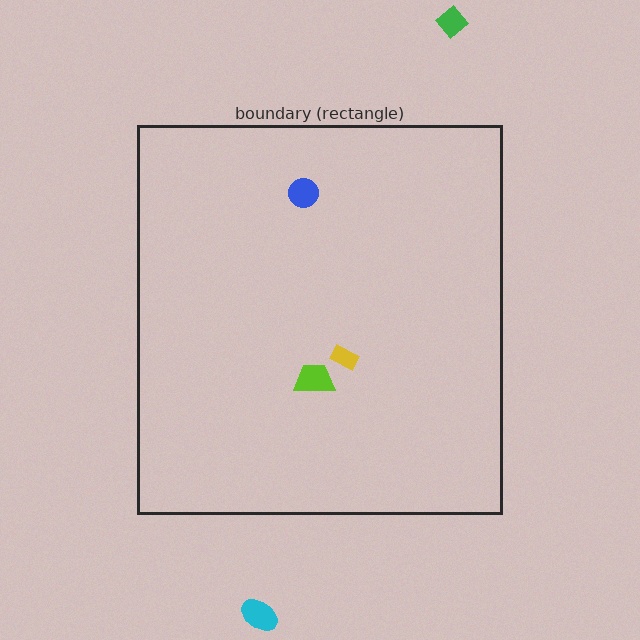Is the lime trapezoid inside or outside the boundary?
Inside.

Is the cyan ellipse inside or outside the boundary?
Outside.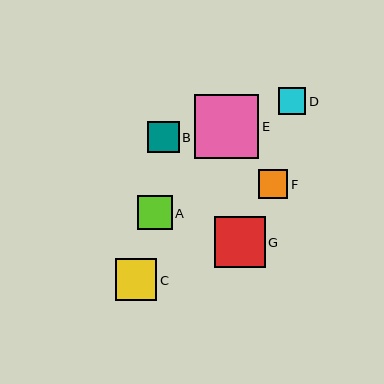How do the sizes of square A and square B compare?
Square A and square B are approximately the same size.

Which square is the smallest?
Square D is the smallest with a size of approximately 27 pixels.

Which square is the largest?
Square E is the largest with a size of approximately 64 pixels.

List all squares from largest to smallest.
From largest to smallest: E, G, C, A, B, F, D.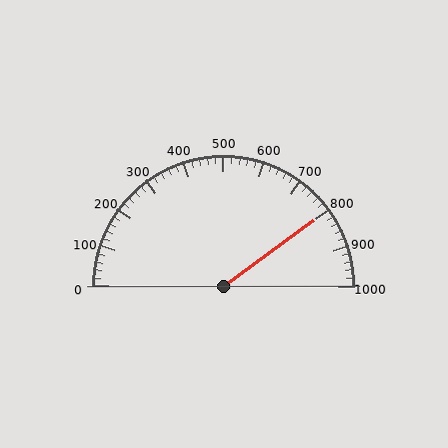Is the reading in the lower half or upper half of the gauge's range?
The reading is in the upper half of the range (0 to 1000).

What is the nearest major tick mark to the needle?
The nearest major tick mark is 800.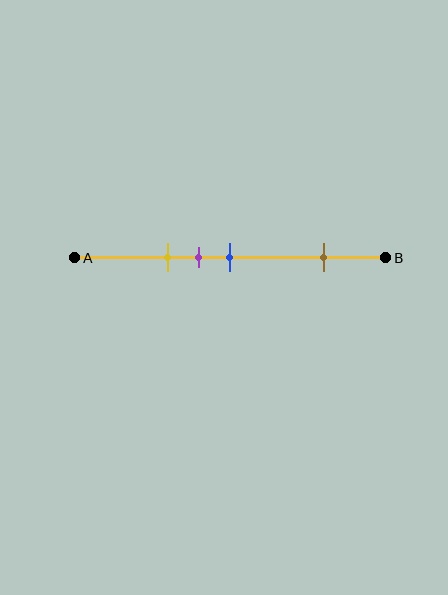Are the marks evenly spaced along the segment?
No, the marks are not evenly spaced.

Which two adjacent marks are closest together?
The purple and blue marks are the closest adjacent pair.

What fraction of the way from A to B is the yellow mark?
The yellow mark is approximately 30% (0.3) of the way from A to B.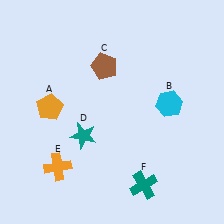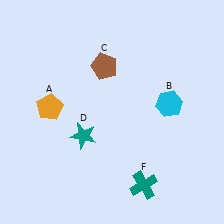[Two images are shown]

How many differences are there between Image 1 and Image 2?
There is 1 difference between the two images.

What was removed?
The orange cross (E) was removed in Image 2.